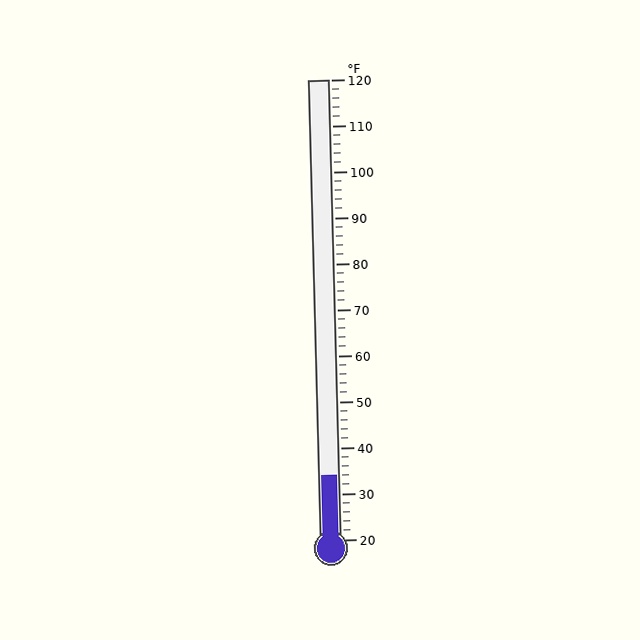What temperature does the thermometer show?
The thermometer shows approximately 34°F.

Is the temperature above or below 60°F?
The temperature is below 60°F.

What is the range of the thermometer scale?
The thermometer scale ranges from 20°F to 120°F.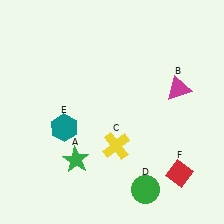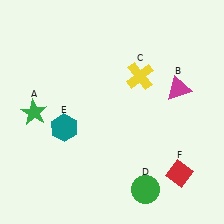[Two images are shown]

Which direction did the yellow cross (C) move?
The yellow cross (C) moved up.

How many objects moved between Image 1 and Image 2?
2 objects moved between the two images.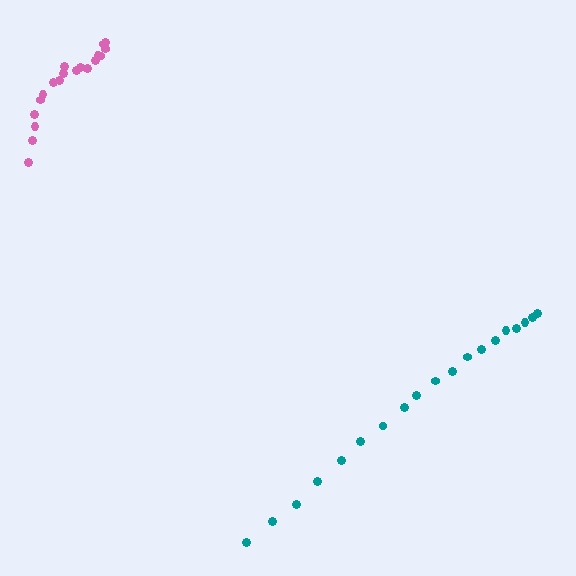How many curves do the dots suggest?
There are 2 distinct paths.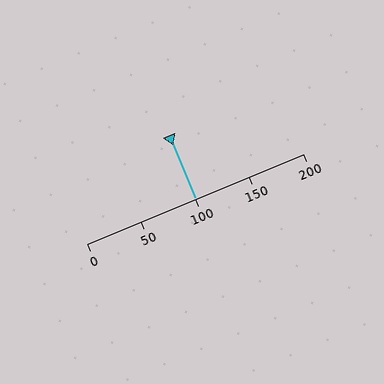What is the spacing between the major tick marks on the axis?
The major ticks are spaced 50 apart.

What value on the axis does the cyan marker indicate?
The marker indicates approximately 100.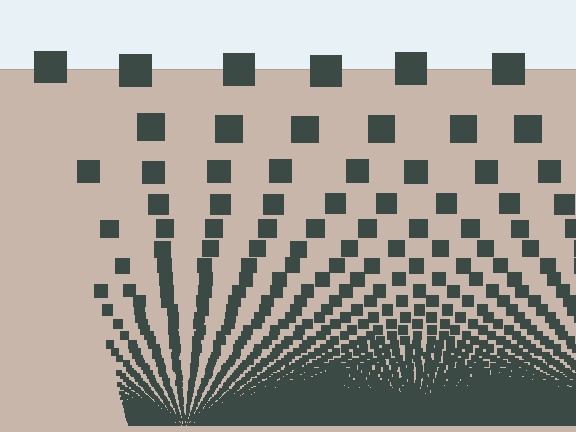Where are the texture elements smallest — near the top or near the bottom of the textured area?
Near the bottom.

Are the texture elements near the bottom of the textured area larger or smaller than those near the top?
Smaller. The gradient is inverted — elements near the bottom are smaller and denser.